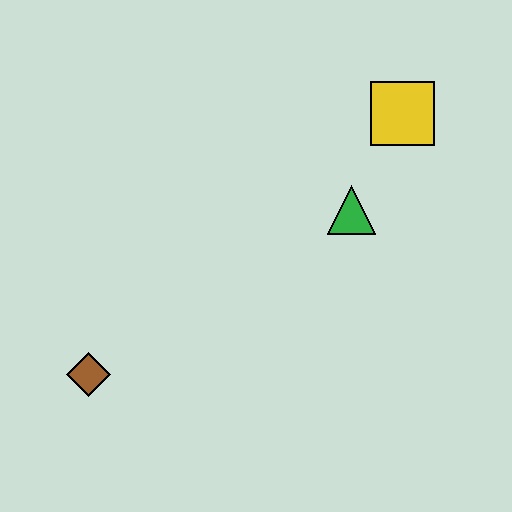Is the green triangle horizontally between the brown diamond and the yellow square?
Yes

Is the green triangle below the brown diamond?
No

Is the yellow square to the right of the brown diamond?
Yes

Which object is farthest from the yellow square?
The brown diamond is farthest from the yellow square.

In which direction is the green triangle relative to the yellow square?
The green triangle is below the yellow square.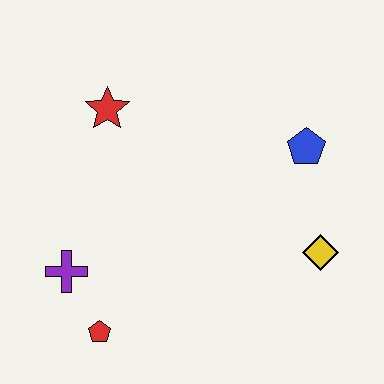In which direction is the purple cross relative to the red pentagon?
The purple cross is above the red pentagon.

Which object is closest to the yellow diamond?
The blue pentagon is closest to the yellow diamond.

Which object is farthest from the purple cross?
The blue pentagon is farthest from the purple cross.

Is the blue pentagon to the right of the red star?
Yes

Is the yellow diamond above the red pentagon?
Yes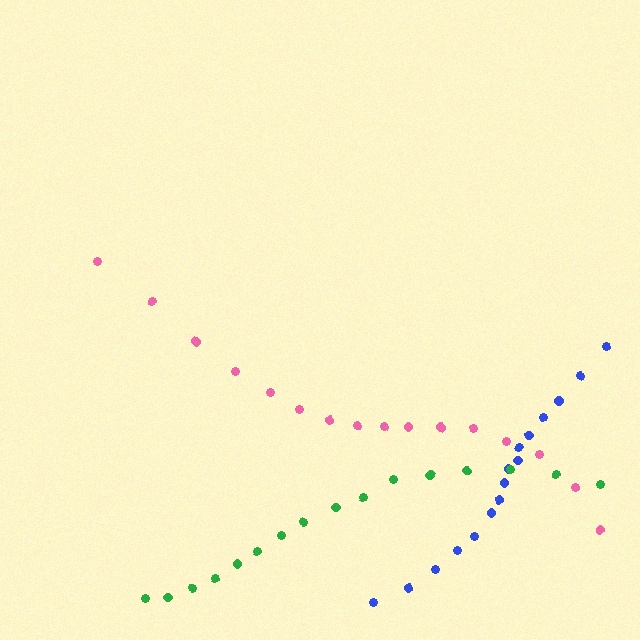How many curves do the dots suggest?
There are 3 distinct paths.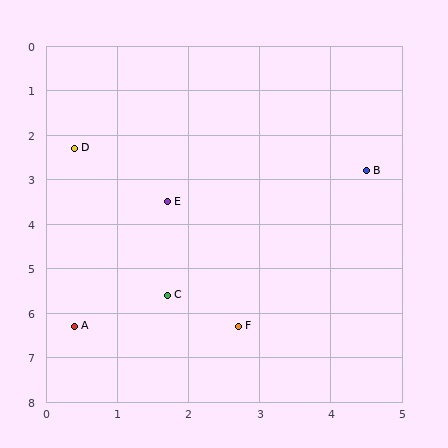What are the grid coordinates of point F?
Point F is at approximately (2.7, 6.3).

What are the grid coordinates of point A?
Point A is at approximately (0.4, 6.3).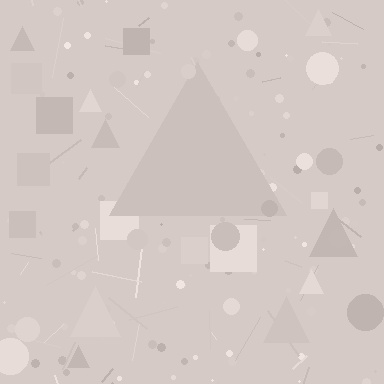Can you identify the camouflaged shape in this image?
The camouflaged shape is a triangle.